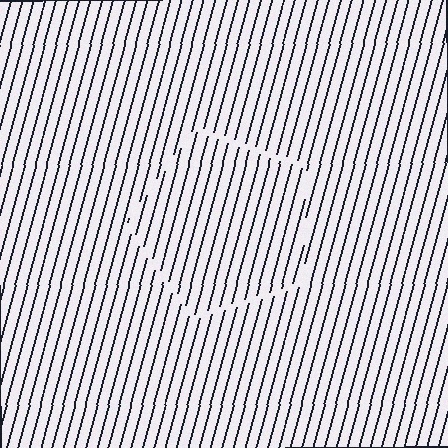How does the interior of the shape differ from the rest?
The interior of the shape contains the same grating, shifted by half a period — the contour is defined by the phase discontinuity where line-ends from the inner and outer gratings abut.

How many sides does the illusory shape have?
5 sides — the line-ends trace a pentagon.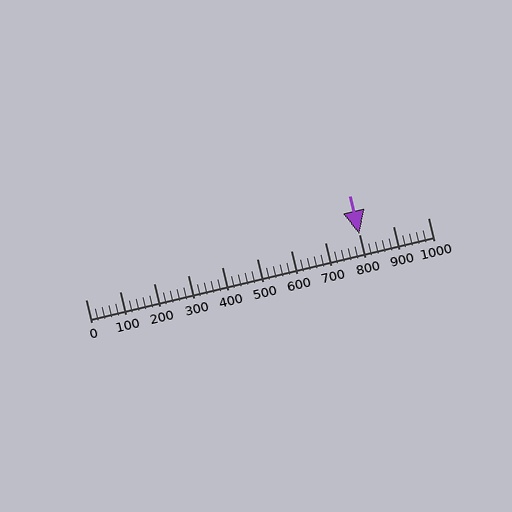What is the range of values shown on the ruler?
The ruler shows values from 0 to 1000.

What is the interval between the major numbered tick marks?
The major tick marks are spaced 100 units apart.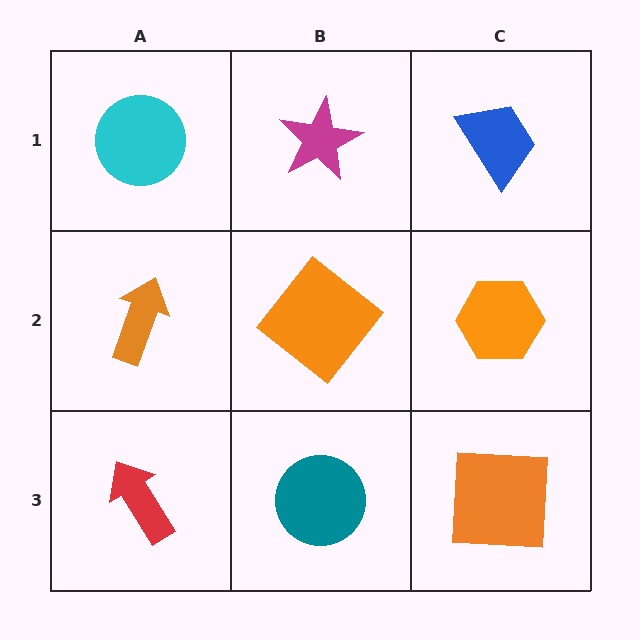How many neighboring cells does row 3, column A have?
2.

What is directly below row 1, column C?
An orange hexagon.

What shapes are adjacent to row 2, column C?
A blue trapezoid (row 1, column C), an orange square (row 3, column C), an orange diamond (row 2, column B).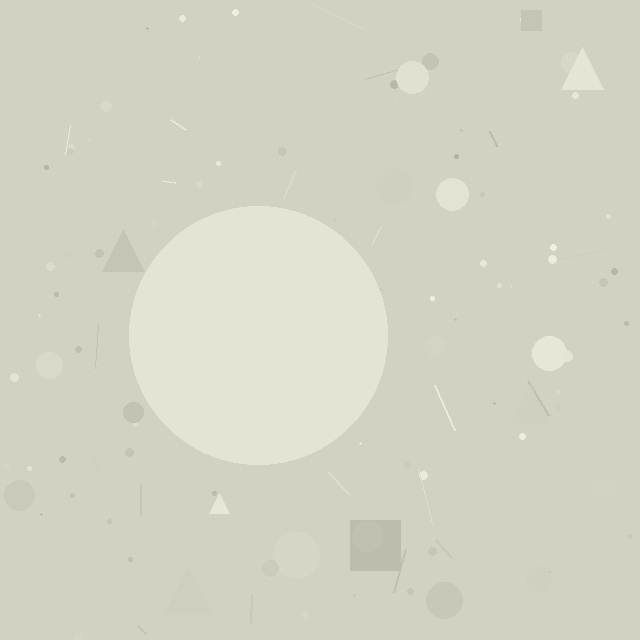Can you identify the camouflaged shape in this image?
The camouflaged shape is a circle.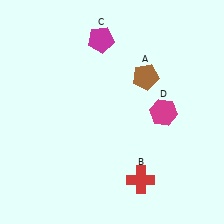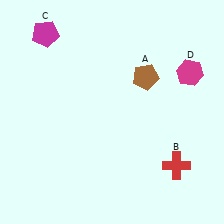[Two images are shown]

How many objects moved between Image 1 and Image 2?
3 objects moved between the two images.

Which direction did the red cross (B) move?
The red cross (B) moved right.